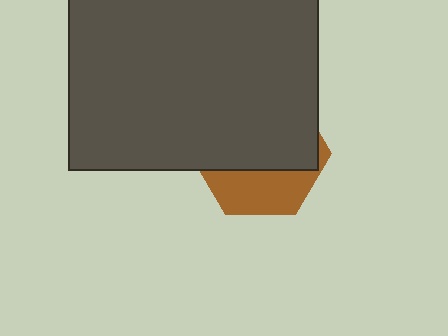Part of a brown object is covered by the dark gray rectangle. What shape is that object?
It is a hexagon.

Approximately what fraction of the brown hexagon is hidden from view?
Roughly 66% of the brown hexagon is hidden behind the dark gray rectangle.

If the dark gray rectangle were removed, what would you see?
You would see the complete brown hexagon.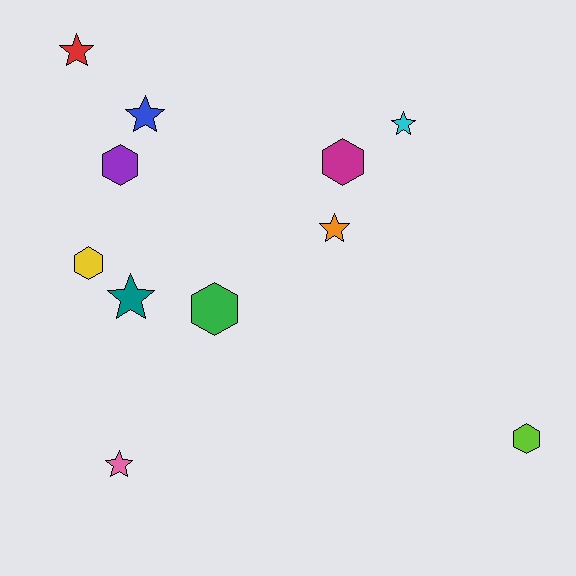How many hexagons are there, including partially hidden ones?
There are 5 hexagons.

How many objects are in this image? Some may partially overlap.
There are 11 objects.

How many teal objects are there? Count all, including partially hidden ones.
There is 1 teal object.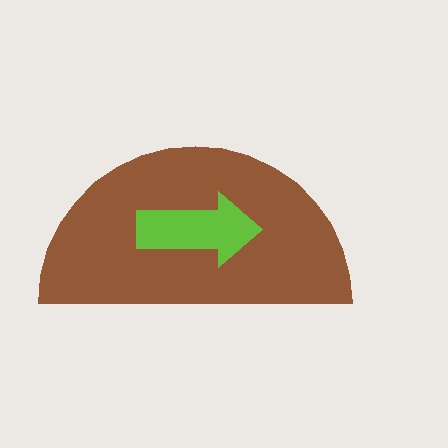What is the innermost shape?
The lime arrow.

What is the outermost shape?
The brown semicircle.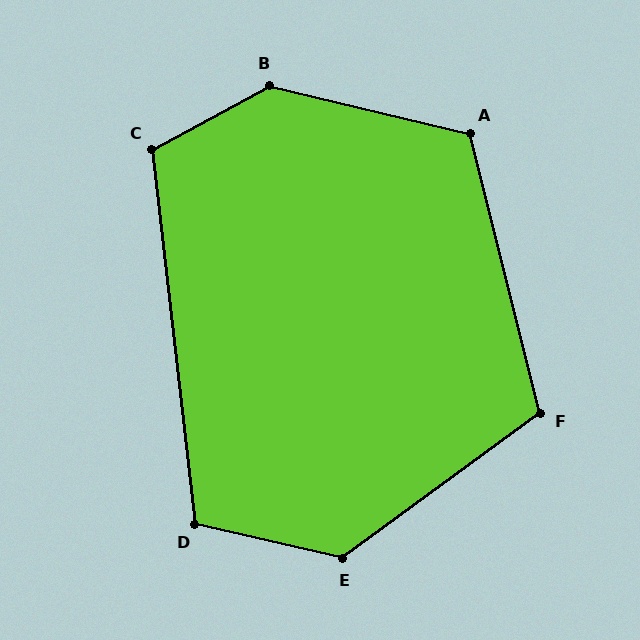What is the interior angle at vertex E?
Approximately 131 degrees (obtuse).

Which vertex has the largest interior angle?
B, at approximately 138 degrees.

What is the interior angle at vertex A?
Approximately 117 degrees (obtuse).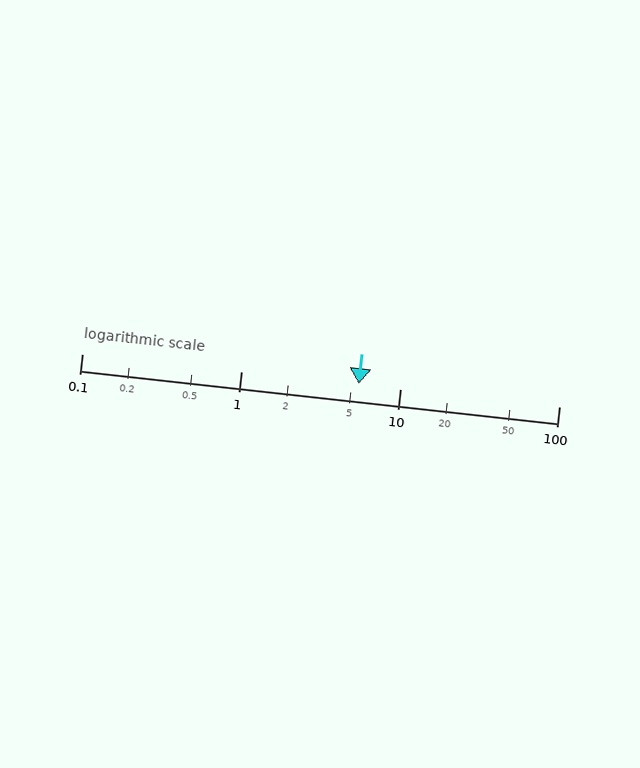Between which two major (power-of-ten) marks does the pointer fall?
The pointer is between 1 and 10.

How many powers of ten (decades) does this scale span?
The scale spans 3 decades, from 0.1 to 100.